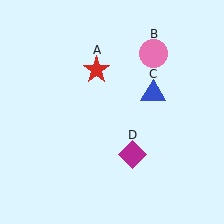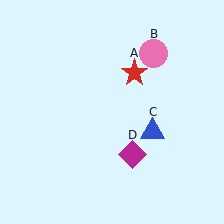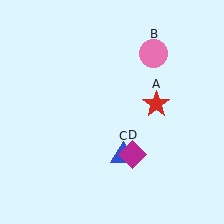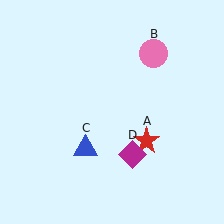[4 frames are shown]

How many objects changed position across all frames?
2 objects changed position: red star (object A), blue triangle (object C).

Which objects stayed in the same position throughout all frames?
Pink circle (object B) and magenta diamond (object D) remained stationary.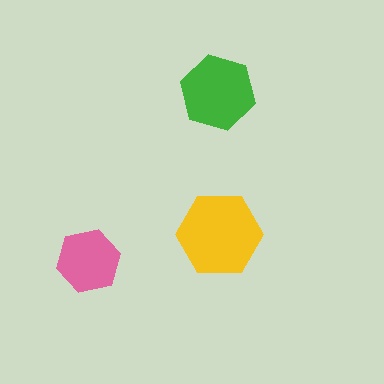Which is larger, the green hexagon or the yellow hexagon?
The yellow one.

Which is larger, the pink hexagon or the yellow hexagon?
The yellow one.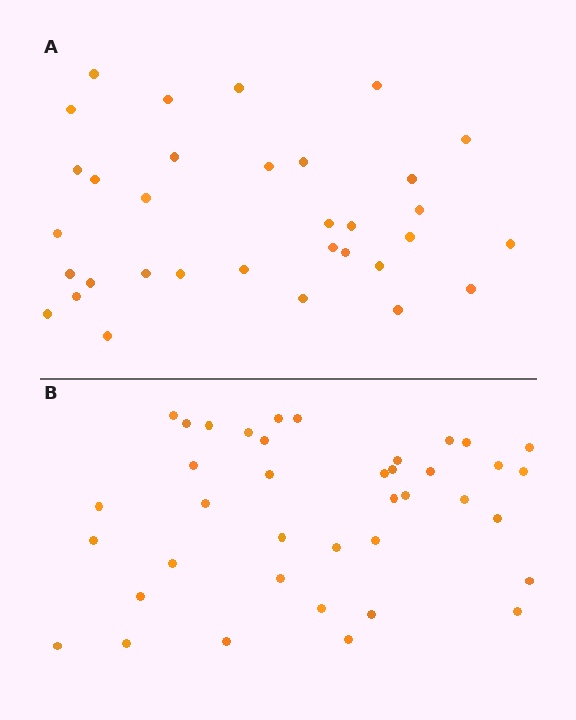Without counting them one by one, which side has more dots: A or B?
Region B (the bottom region) has more dots.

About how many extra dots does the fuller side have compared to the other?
Region B has about 6 more dots than region A.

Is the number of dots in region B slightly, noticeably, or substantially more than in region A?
Region B has only slightly more — the two regions are fairly close. The ratio is roughly 1.2 to 1.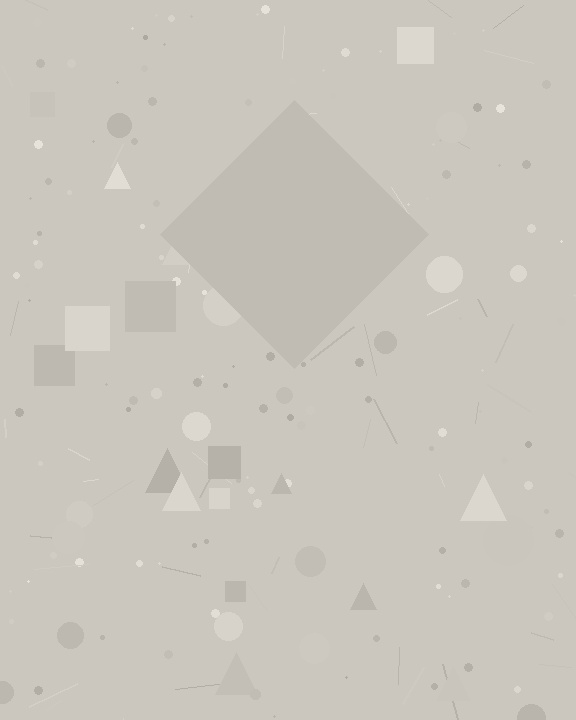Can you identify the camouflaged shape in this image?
The camouflaged shape is a diamond.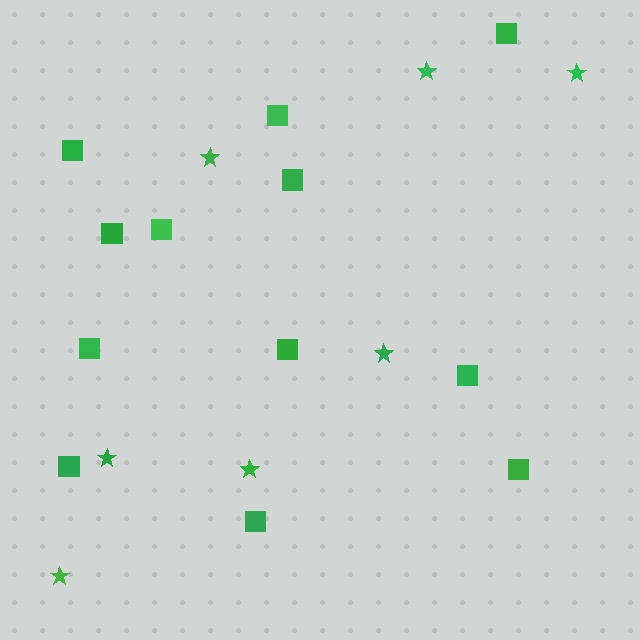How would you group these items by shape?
There are 2 groups: one group of squares (12) and one group of stars (7).